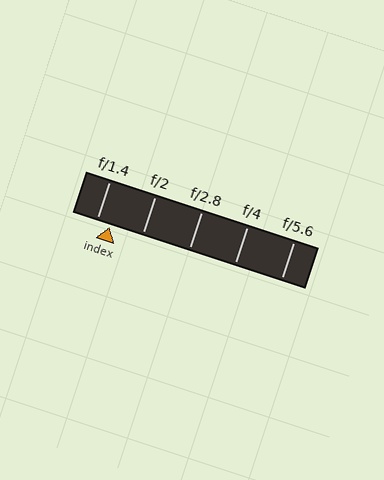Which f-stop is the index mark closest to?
The index mark is closest to f/1.4.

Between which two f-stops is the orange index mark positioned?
The index mark is between f/1.4 and f/2.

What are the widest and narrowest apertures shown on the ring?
The widest aperture shown is f/1.4 and the narrowest is f/5.6.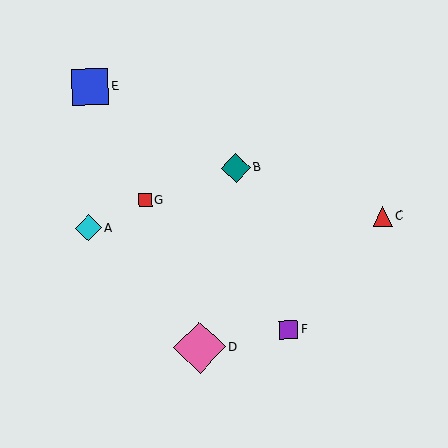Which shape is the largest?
The pink diamond (labeled D) is the largest.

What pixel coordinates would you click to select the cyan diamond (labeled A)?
Click at (88, 228) to select the cyan diamond A.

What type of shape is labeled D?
Shape D is a pink diamond.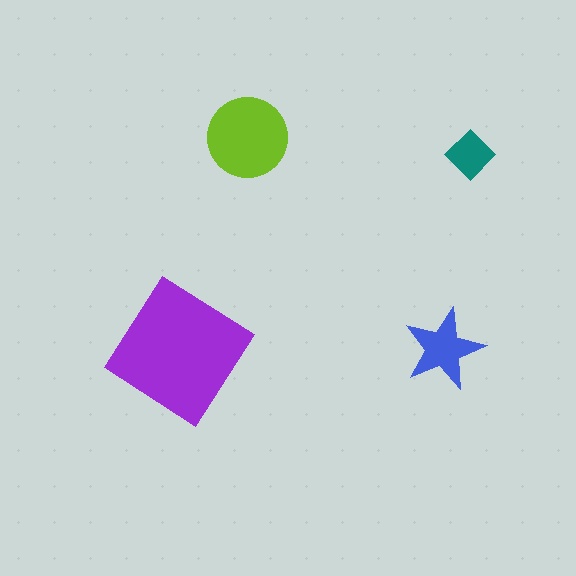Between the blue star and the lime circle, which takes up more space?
The lime circle.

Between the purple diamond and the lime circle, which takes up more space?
The purple diamond.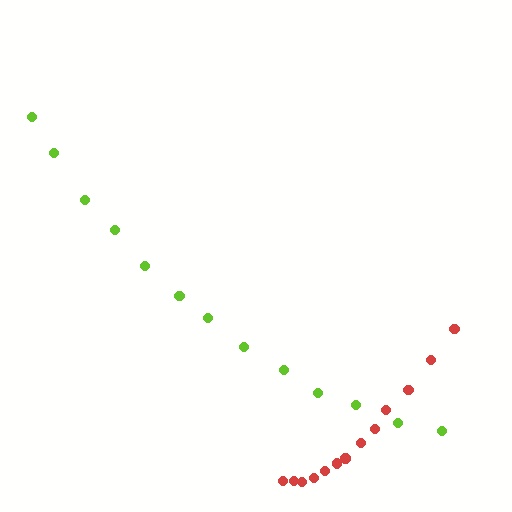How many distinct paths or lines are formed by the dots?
There are 2 distinct paths.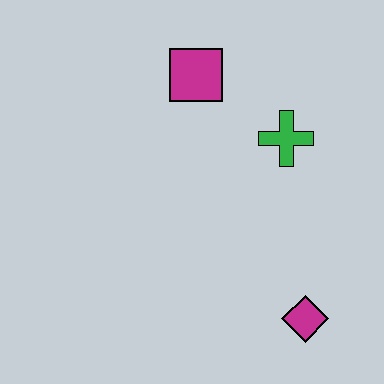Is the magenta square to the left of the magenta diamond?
Yes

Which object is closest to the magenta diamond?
The green cross is closest to the magenta diamond.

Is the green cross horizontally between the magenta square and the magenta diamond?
Yes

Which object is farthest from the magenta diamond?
The magenta square is farthest from the magenta diamond.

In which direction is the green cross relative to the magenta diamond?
The green cross is above the magenta diamond.